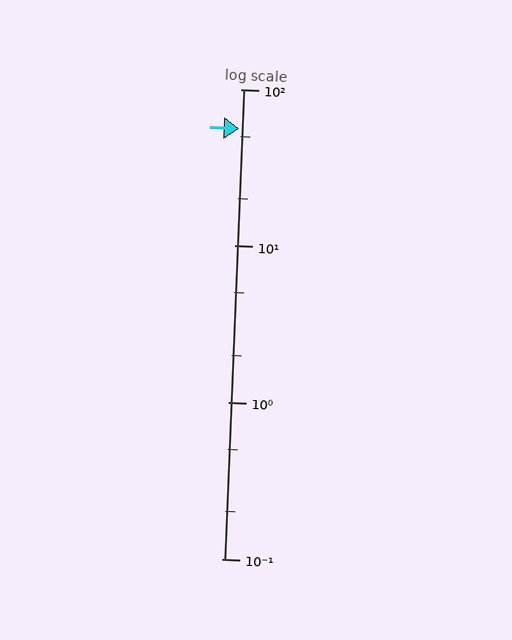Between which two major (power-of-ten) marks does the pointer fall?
The pointer is between 10 and 100.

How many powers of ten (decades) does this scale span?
The scale spans 3 decades, from 0.1 to 100.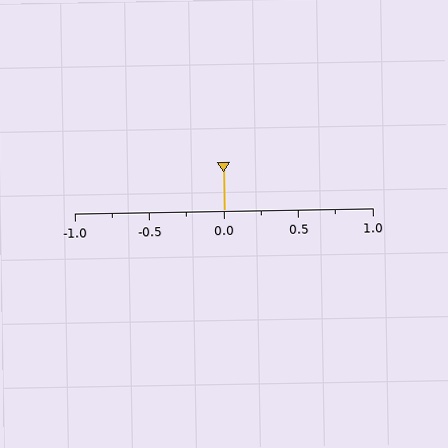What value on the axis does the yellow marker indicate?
The marker indicates approximately 0.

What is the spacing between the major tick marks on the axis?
The major ticks are spaced 0.5 apart.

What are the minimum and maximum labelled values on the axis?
The axis runs from -1.0 to 1.0.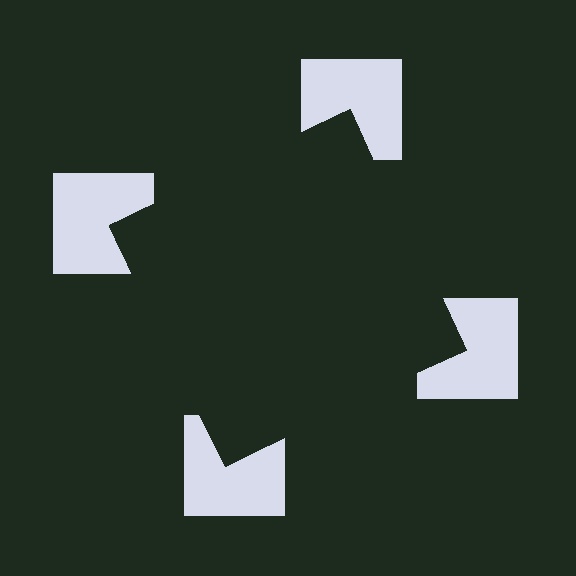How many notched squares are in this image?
There are 4 — one at each vertex of the illusory square.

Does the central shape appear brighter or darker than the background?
It typically appears slightly darker than the background, even though no actual brightness change is drawn.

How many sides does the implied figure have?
4 sides.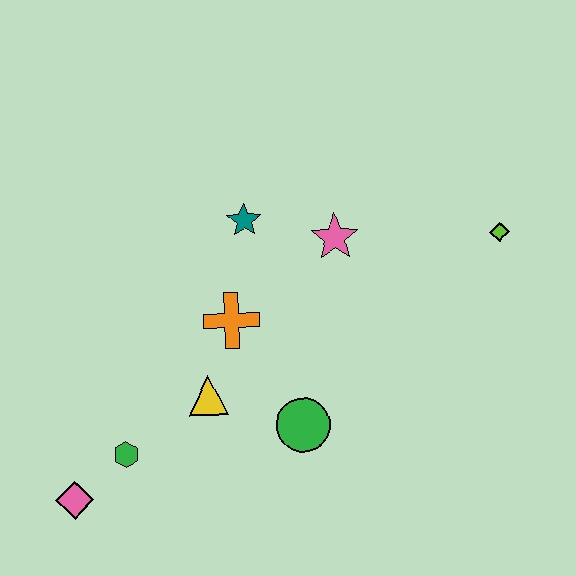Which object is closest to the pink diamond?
The green hexagon is closest to the pink diamond.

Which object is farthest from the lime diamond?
The pink diamond is farthest from the lime diamond.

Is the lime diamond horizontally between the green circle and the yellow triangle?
No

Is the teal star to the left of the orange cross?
No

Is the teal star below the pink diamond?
No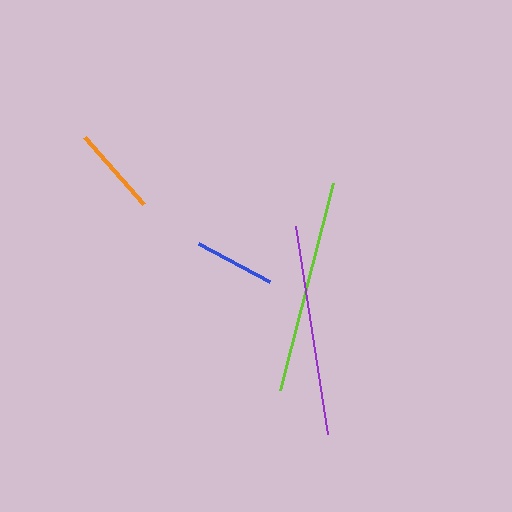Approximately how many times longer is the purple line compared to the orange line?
The purple line is approximately 2.4 times the length of the orange line.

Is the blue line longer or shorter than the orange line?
The orange line is longer than the blue line.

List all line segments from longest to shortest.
From longest to shortest: lime, purple, orange, blue.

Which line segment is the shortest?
The blue line is the shortest at approximately 80 pixels.